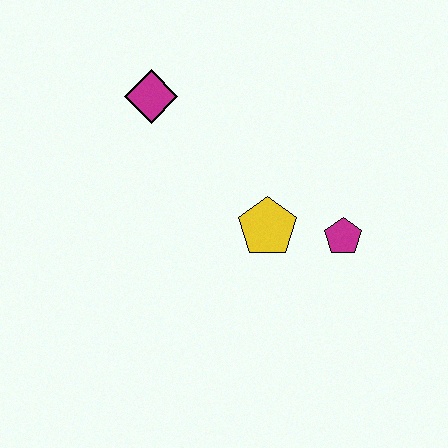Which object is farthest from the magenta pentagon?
The magenta diamond is farthest from the magenta pentagon.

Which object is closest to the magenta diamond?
The yellow pentagon is closest to the magenta diamond.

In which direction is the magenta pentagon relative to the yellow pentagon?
The magenta pentagon is to the right of the yellow pentagon.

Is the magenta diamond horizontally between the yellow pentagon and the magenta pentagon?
No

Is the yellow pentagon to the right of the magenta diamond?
Yes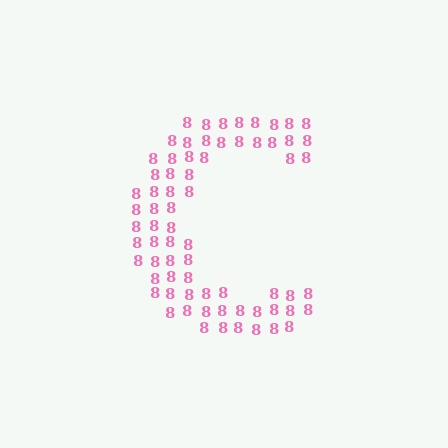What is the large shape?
The large shape is the letter C.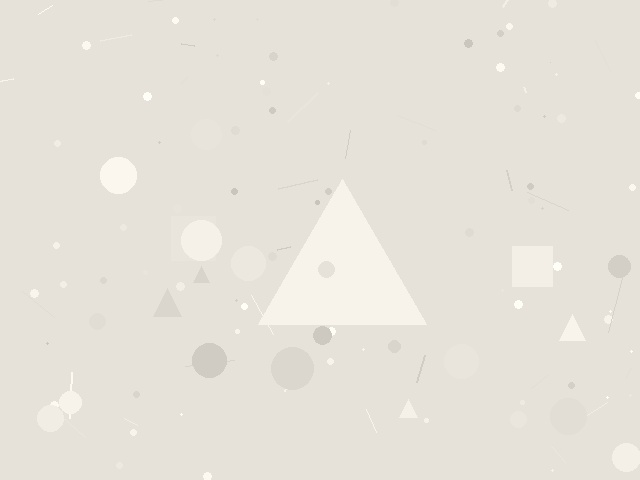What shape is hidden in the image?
A triangle is hidden in the image.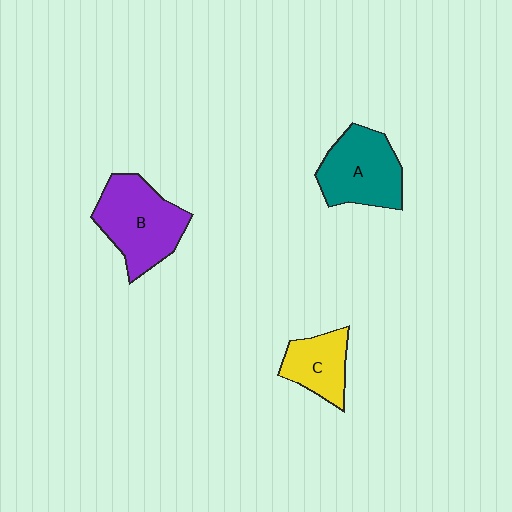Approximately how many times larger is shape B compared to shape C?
Approximately 1.7 times.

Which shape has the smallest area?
Shape C (yellow).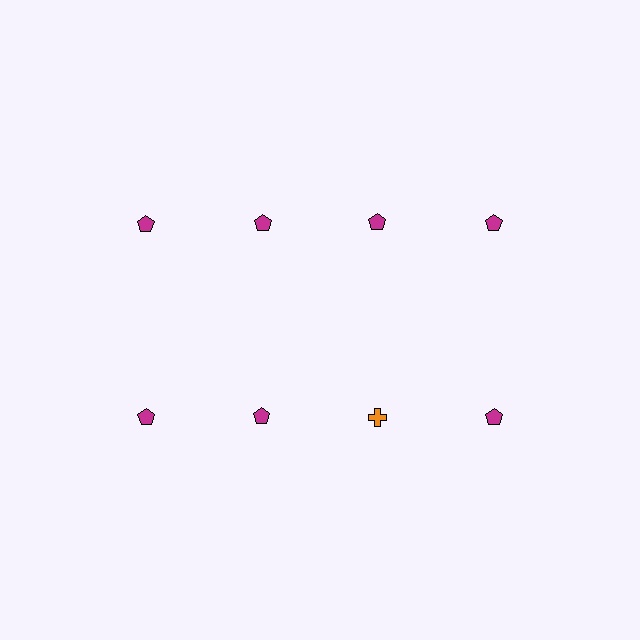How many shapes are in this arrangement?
There are 8 shapes arranged in a grid pattern.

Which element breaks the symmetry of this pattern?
The orange cross in the second row, center column breaks the symmetry. All other shapes are magenta pentagons.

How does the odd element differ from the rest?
It differs in both color (orange instead of magenta) and shape (cross instead of pentagon).